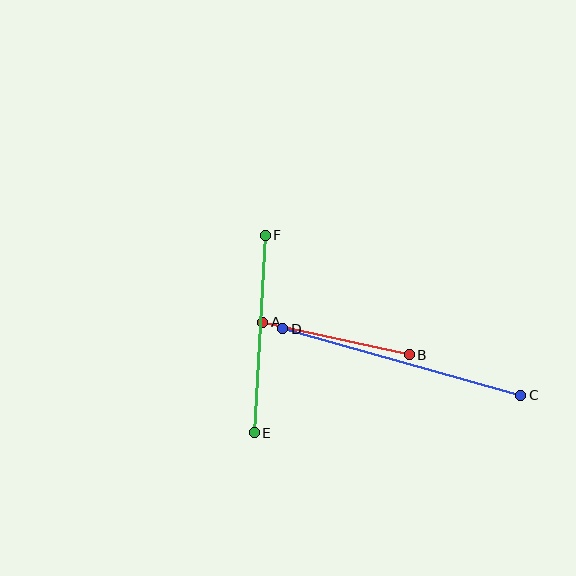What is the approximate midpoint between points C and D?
The midpoint is at approximately (402, 362) pixels.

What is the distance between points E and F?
The distance is approximately 198 pixels.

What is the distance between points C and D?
The distance is approximately 247 pixels.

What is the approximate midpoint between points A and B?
The midpoint is at approximately (336, 338) pixels.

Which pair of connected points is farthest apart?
Points C and D are farthest apart.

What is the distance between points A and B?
The distance is approximately 150 pixels.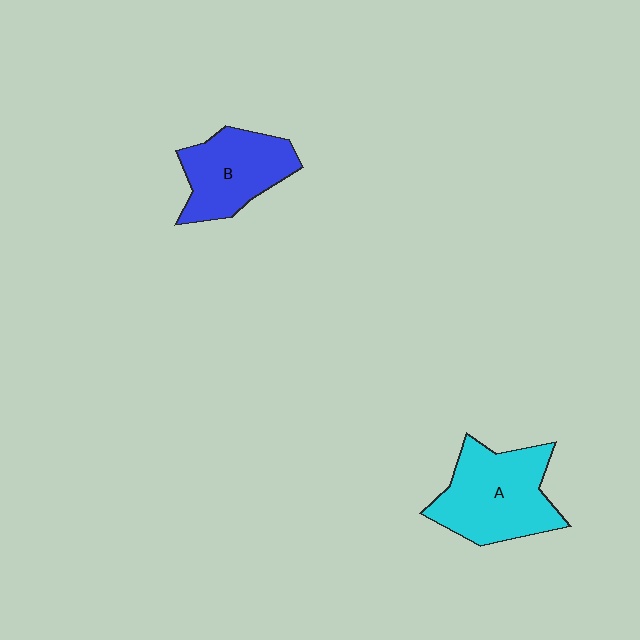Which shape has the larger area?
Shape A (cyan).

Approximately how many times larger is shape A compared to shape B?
Approximately 1.3 times.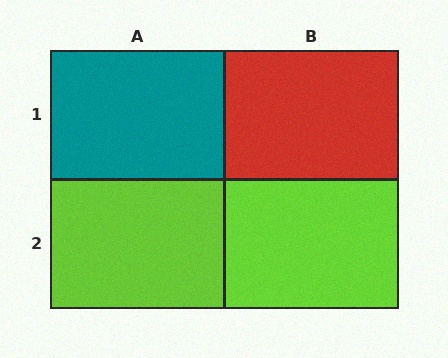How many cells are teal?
1 cell is teal.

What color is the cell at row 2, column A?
Lime.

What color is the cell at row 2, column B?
Lime.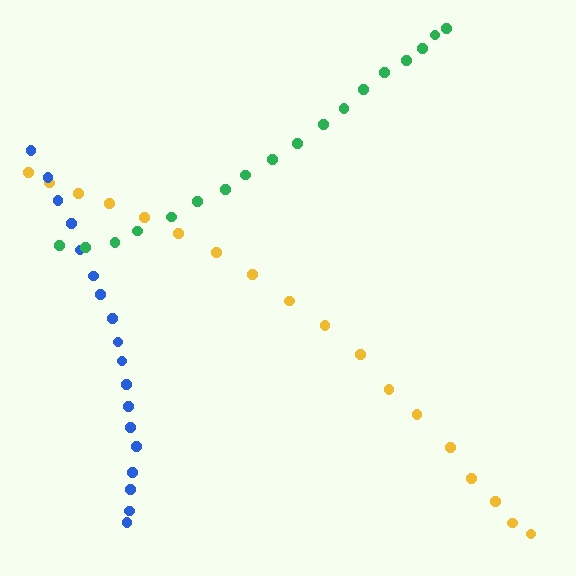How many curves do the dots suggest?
There are 3 distinct paths.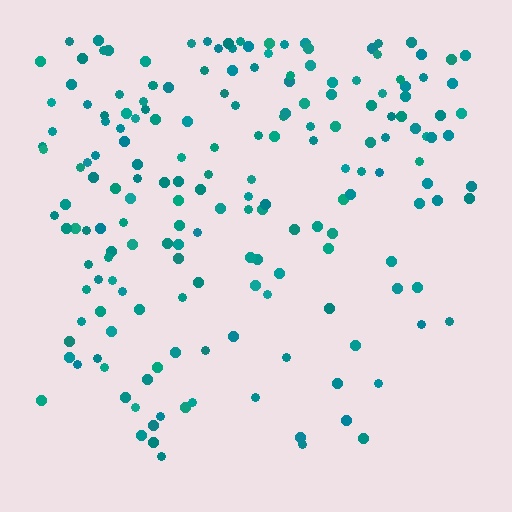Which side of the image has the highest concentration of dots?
The top.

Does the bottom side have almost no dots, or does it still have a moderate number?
Still a moderate number, just noticeably fewer than the top.